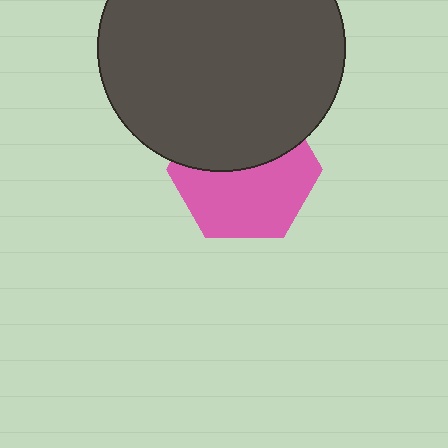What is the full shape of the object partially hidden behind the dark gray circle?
The partially hidden object is a pink hexagon.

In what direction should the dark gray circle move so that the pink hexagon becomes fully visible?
The dark gray circle should move up. That is the shortest direction to clear the overlap and leave the pink hexagon fully visible.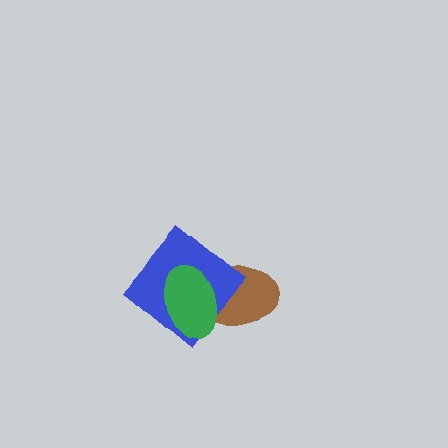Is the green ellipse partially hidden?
No, no other shape covers it.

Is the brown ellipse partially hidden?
Yes, it is partially covered by another shape.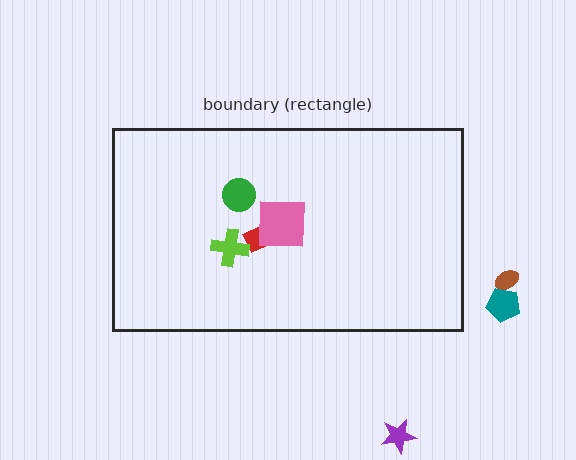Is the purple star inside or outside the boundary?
Outside.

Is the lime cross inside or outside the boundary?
Inside.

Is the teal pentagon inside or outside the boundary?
Outside.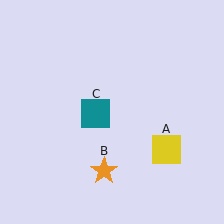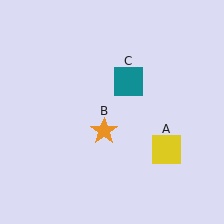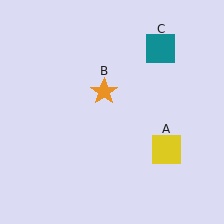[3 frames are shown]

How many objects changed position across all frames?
2 objects changed position: orange star (object B), teal square (object C).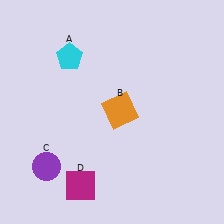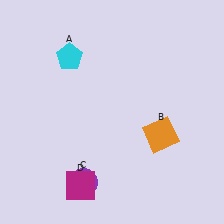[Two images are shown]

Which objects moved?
The objects that moved are: the orange square (B), the purple circle (C).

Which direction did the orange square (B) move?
The orange square (B) moved right.